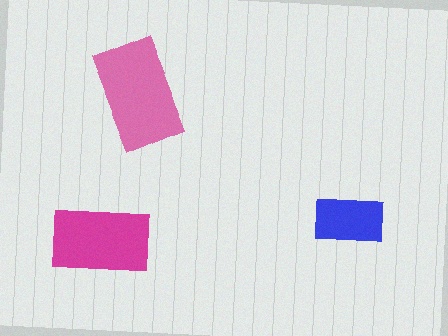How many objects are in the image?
There are 3 objects in the image.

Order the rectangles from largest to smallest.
the pink one, the magenta one, the blue one.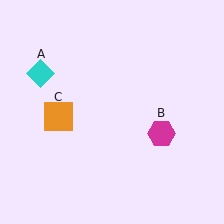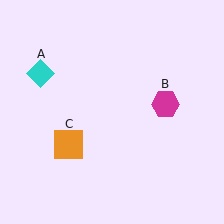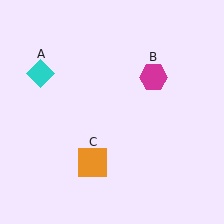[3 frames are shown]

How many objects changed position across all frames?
2 objects changed position: magenta hexagon (object B), orange square (object C).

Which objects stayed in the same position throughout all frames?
Cyan diamond (object A) remained stationary.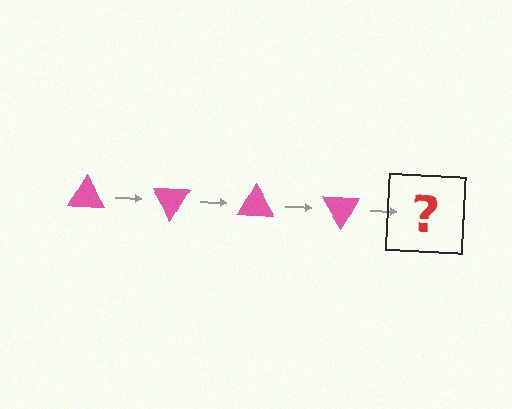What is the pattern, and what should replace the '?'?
The pattern is that the triangle rotates 60 degrees each step. The '?' should be a pink triangle rotated 240 degrees.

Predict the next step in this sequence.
The next step is a pink triangle rotated 240 degrees.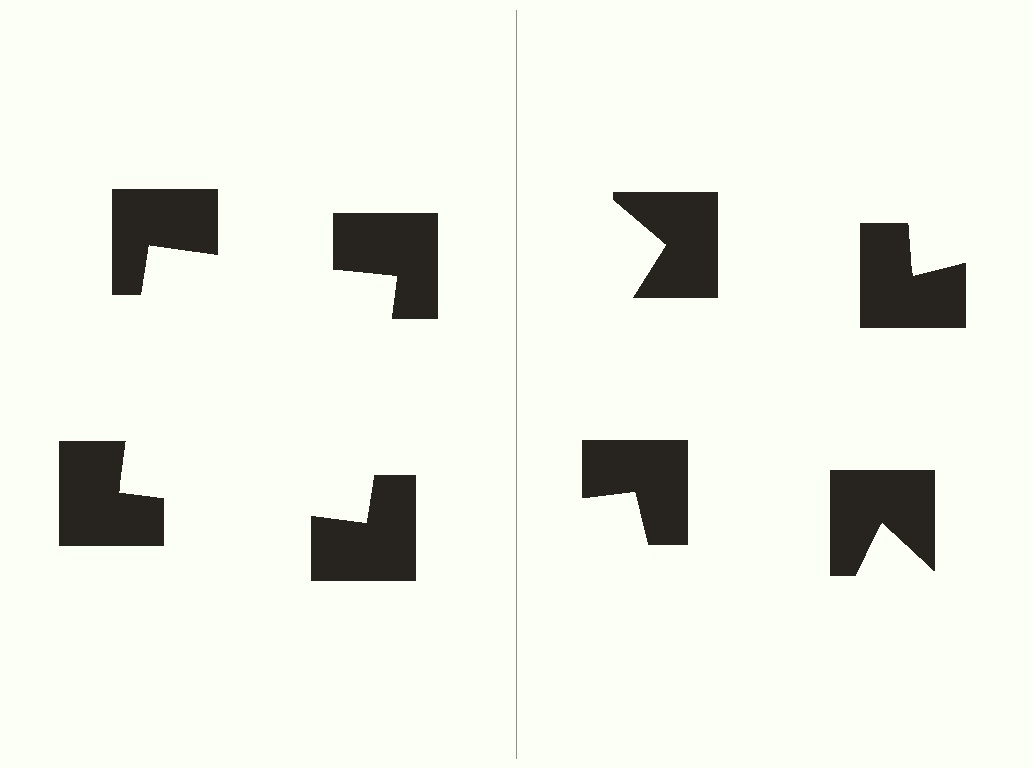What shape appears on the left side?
An illusory square.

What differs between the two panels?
The notched squares are positioned identically on both sides; only the wedge orientations differ. On the left they align to a square; on the right they are misaligned.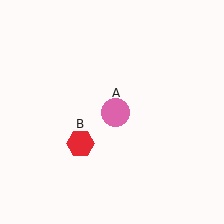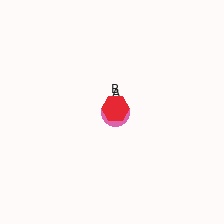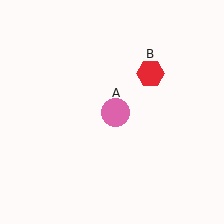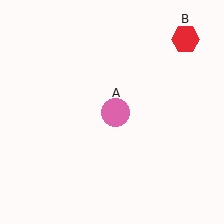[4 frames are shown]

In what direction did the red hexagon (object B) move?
The red hexagon (object B) moved up and to the right.